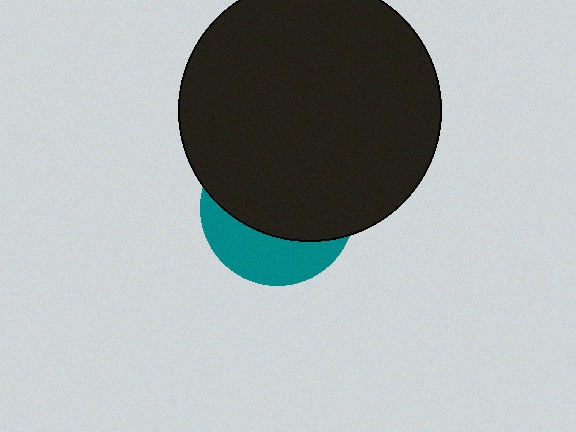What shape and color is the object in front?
The object in front is a black circle.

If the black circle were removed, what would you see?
You would see the complete teal circle.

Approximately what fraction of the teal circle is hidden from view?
Roughly 67% of the teal circle is hidden behind the black circle.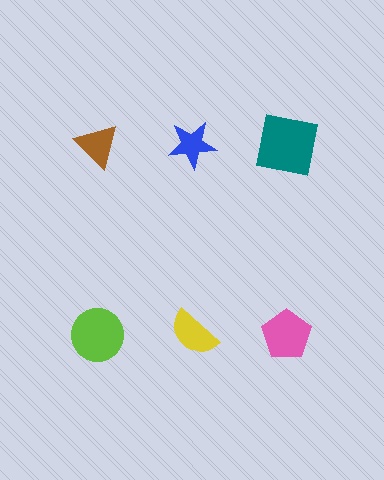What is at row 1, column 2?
A blue star.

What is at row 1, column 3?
A teal square.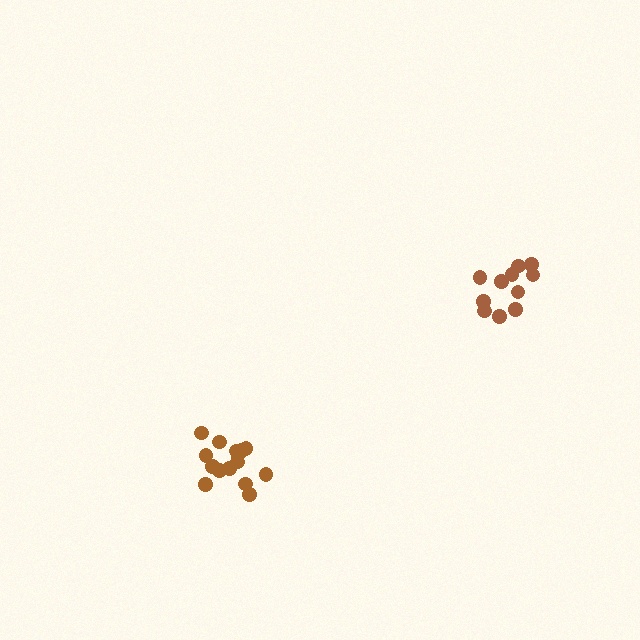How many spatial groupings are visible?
There are 2 spatial groupings.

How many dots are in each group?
Group 1: 15 dots, Group 2: 11 dots (26 total).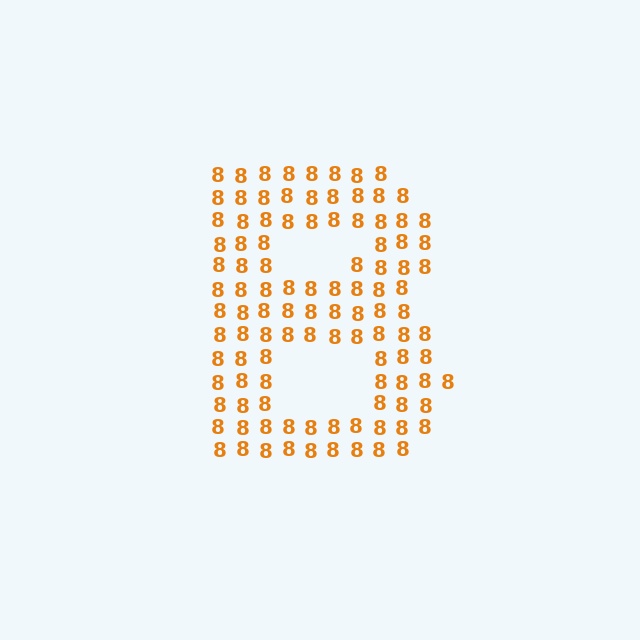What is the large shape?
The large shape is the letter B.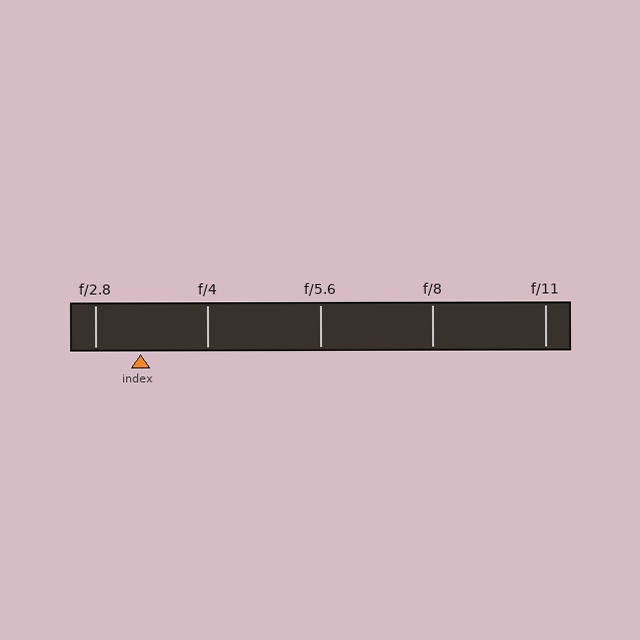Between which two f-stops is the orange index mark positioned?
The index mark is between f/2.8 and f/4.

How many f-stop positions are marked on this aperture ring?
There are 5 f-stop positions marked.